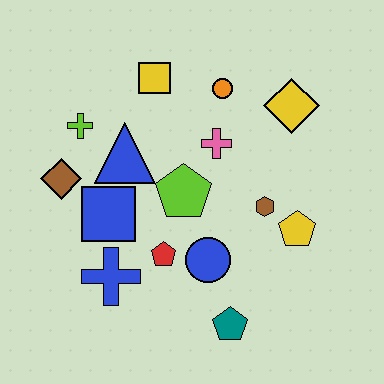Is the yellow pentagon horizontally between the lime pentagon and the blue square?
No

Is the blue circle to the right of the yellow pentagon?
No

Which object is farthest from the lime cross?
The teal pentagon is farthest from the lime cross.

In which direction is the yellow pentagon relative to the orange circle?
The yellow pentagon is below the orange circle.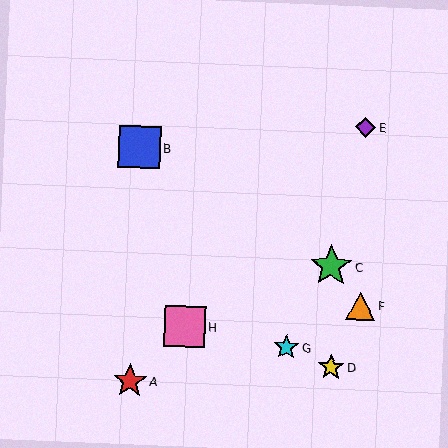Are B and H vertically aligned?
No, B is at x≈139 and H is at x≈185.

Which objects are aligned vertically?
Objects A, B are aligned vertically.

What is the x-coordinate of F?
Object F is at x≈361.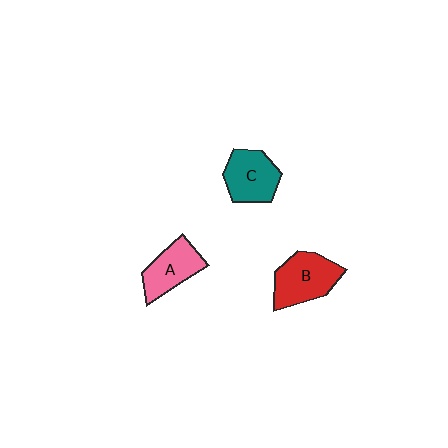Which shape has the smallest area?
Shape A (pink).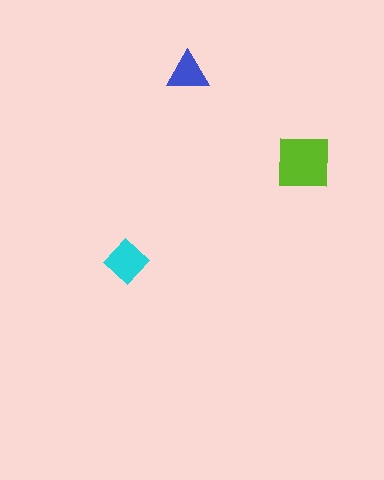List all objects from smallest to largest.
The blue triangle, the cyan diamond, the lime square.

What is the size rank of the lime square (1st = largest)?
1st.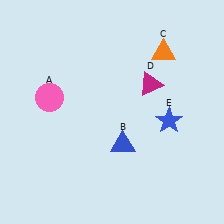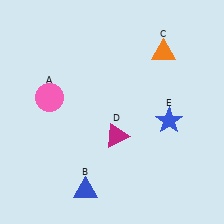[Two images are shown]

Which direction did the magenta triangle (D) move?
The magenta triangle (D) moved down.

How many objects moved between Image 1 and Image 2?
2 objects moved between the two images.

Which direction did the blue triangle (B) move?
The blue triangle (B) moved down.